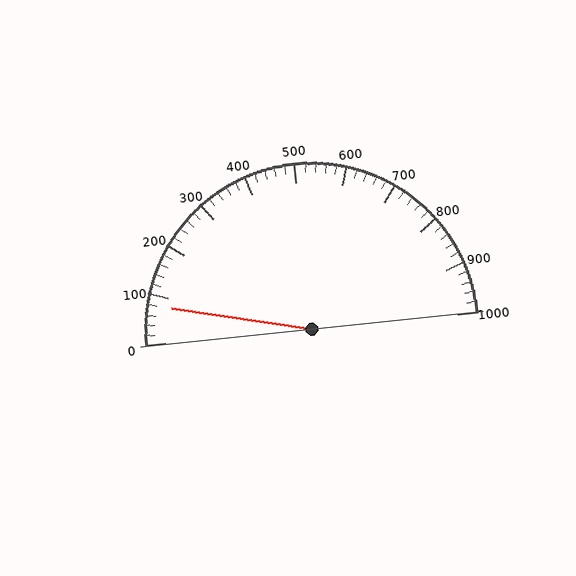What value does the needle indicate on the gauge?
The needle indicates approximately 80.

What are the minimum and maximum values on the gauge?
The gauge ranges from 0 to 1000.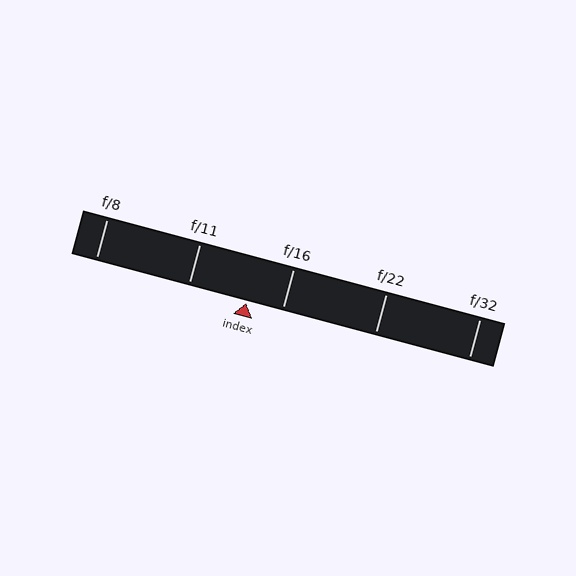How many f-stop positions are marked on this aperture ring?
There are 5 f-stop positions marked.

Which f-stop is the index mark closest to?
The index mark is closest to f/16.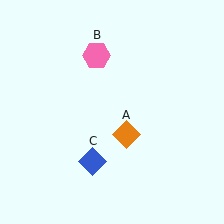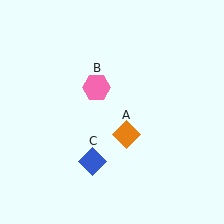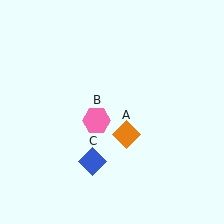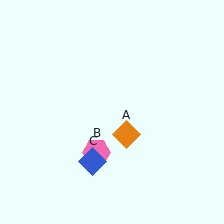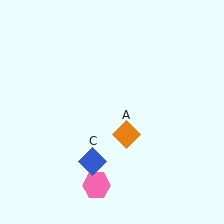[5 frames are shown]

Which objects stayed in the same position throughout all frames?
Orange diamond (object A) and blue diamond (object C) remained stationary.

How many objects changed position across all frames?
1 object changed position: pink hexagon (object B).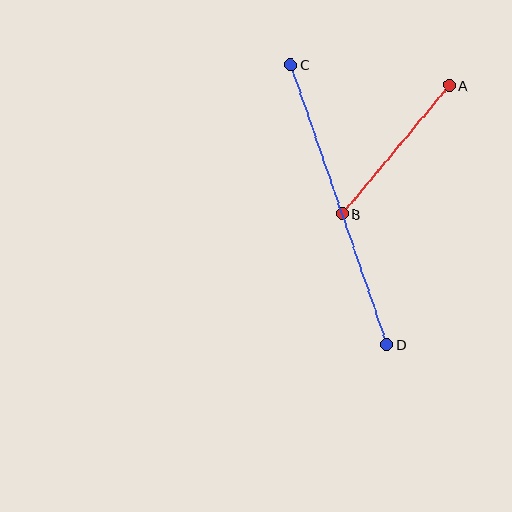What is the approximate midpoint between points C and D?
The midpoint is at approximately (339, 204) pixels.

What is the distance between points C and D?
The distance is approximately 296 pixels.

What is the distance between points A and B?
The distance is approximately 167 pixels.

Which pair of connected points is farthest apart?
Points C and D are farthest apart.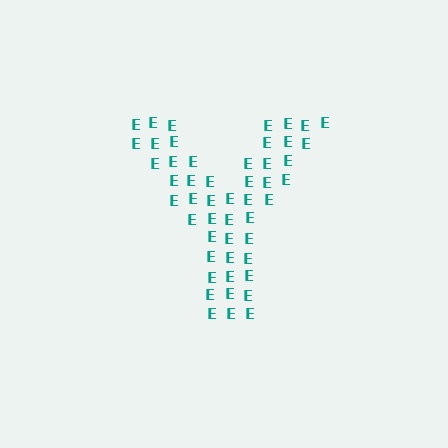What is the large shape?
The large shape is the letter Y.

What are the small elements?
The small elements are letter E's.